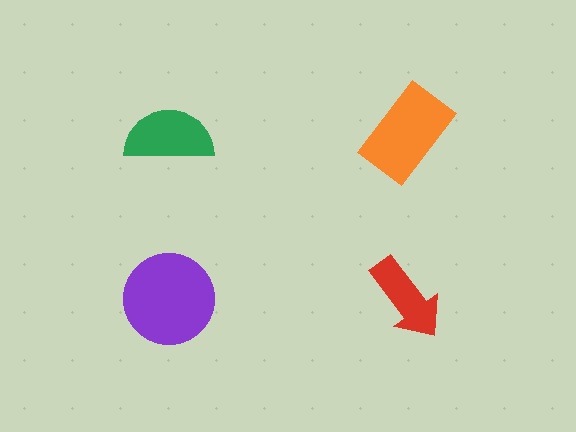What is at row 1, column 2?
An orange rectangle.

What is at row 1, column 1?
A green semicircle.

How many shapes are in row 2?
2 shapes.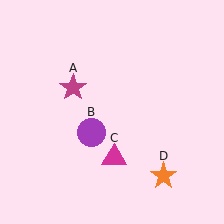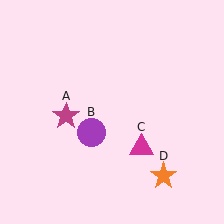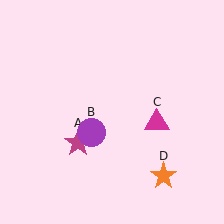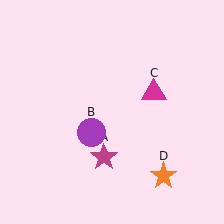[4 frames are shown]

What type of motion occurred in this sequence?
The magenta star (object A), magenta triangle (object C) rotated counterclockwise around the center of the scene.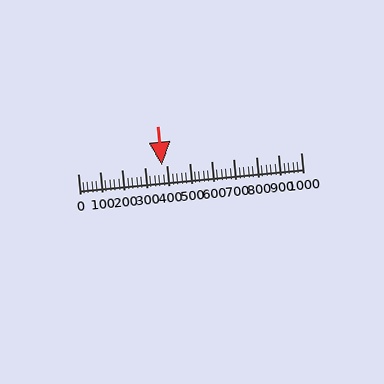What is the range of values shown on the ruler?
The ruler shows values from 0 to 1000.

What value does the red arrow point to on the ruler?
The red arrow points to approximately 377.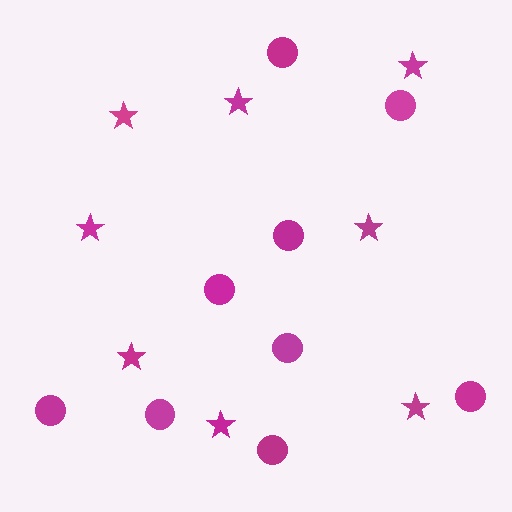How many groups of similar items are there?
There are 2 groups: one group of stars (8) and one group of circles (9).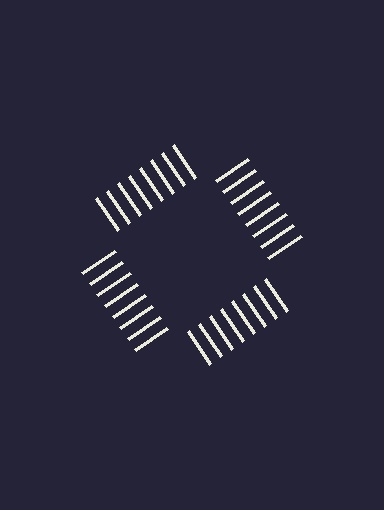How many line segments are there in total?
32 — 8 along each of the 4 edges.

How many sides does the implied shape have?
4 sides — the line-ends trace a square.